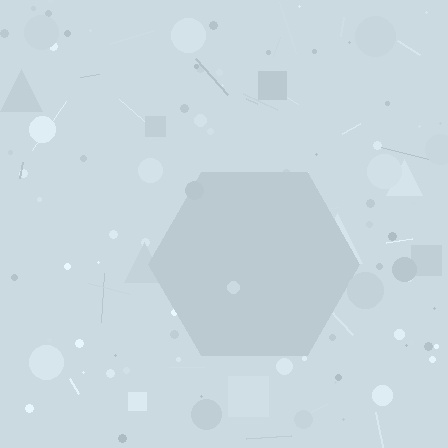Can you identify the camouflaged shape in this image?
The camouflaged shape is a hexagon.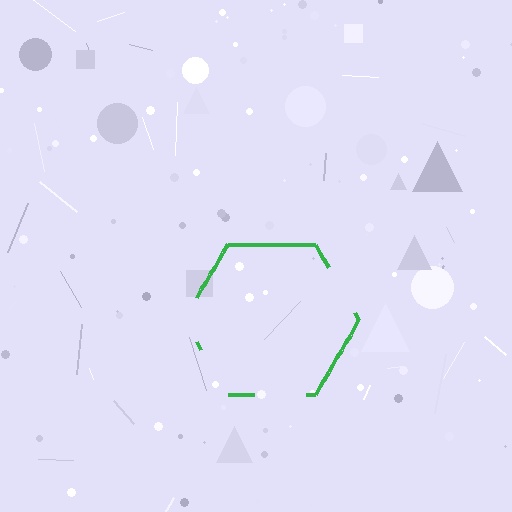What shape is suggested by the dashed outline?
The dashed outline suggests a hexagon.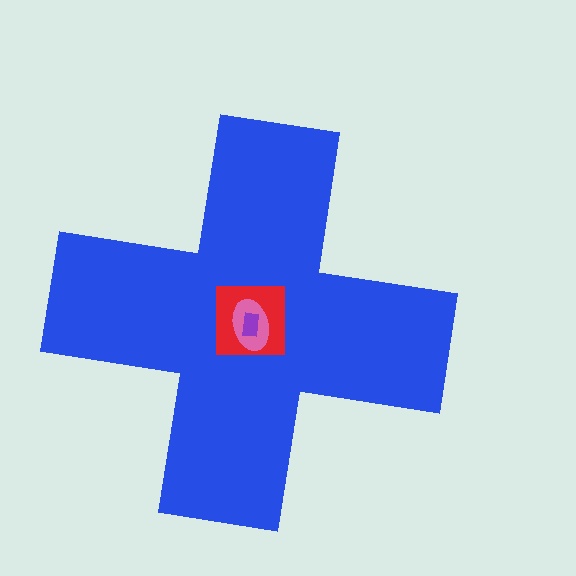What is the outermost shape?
The blue cross.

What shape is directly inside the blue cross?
The red square.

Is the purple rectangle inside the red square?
Yes.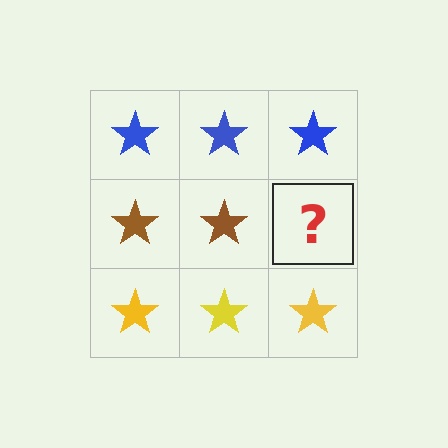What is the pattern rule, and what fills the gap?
The rule is that each row has a consistent color. The gap should be filled with a brown star.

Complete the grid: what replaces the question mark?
The question mark should be replaced with a brown star.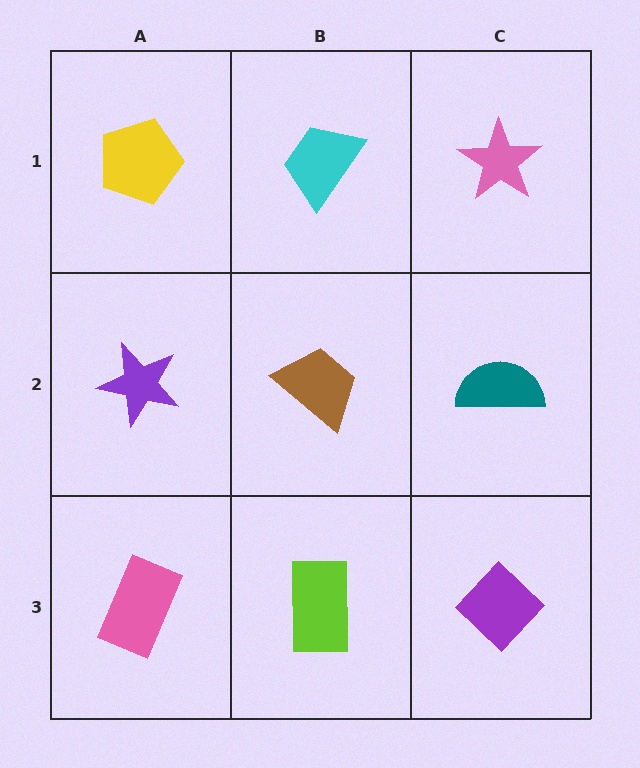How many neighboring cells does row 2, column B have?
4.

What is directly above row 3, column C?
A teal semicircle.